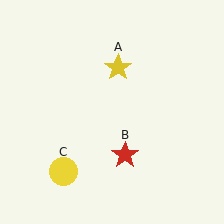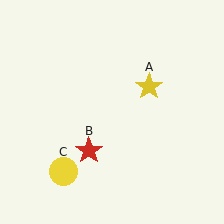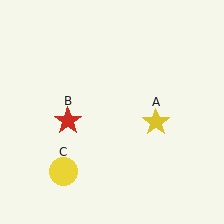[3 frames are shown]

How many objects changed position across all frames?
2 objects changed position: yellow star (object A), red star (object B).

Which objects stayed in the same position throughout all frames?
Yellow circle (object C) remained stationary.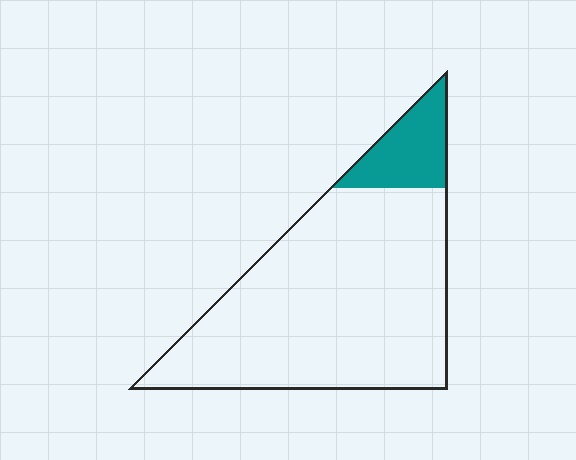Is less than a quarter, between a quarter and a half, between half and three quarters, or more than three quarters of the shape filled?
Less than a quarter.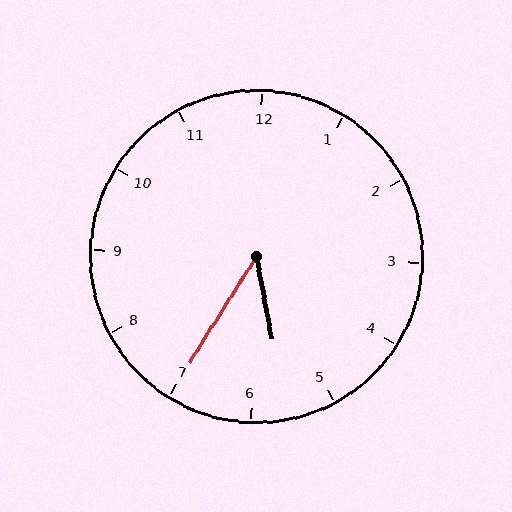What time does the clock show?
5:35.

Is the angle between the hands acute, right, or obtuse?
It is acute.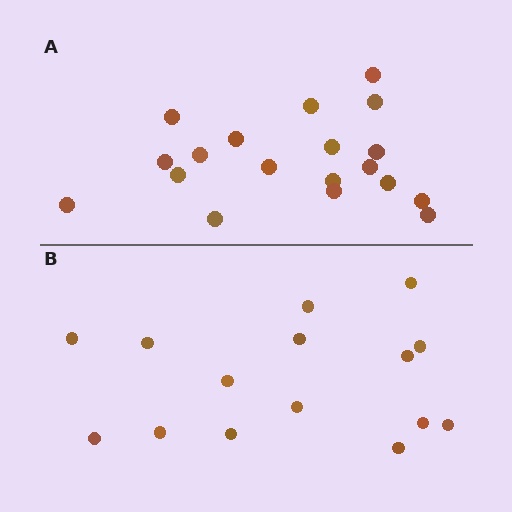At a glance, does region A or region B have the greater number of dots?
Region A (the top region) has more dots.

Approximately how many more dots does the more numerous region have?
Region A has about 4 more dots than region B.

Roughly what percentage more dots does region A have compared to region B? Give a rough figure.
About 25% more.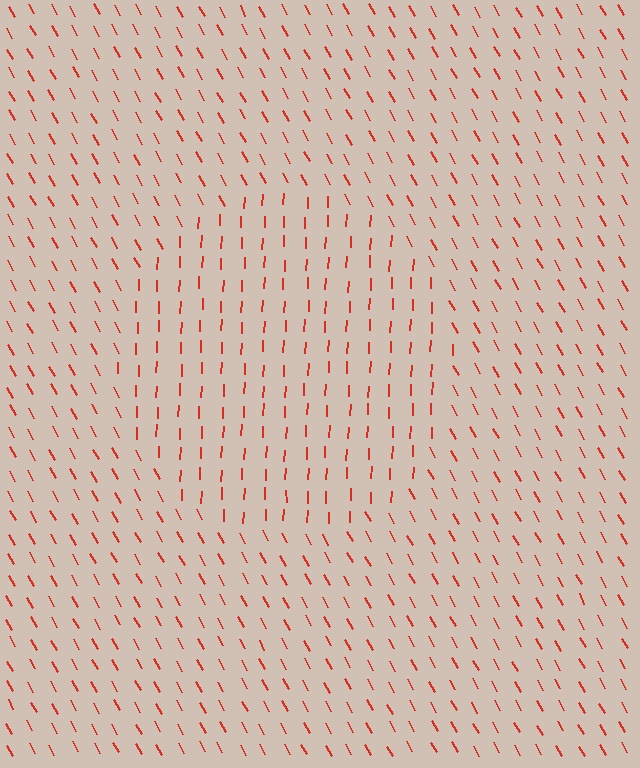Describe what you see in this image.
The image is filled with small red line segments. A circle region in the image has lines oriented differently from the surrounding lines, creating a visible texture boundary.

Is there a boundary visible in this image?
Yes, there is a texture boundary formed by a change in line orientation.